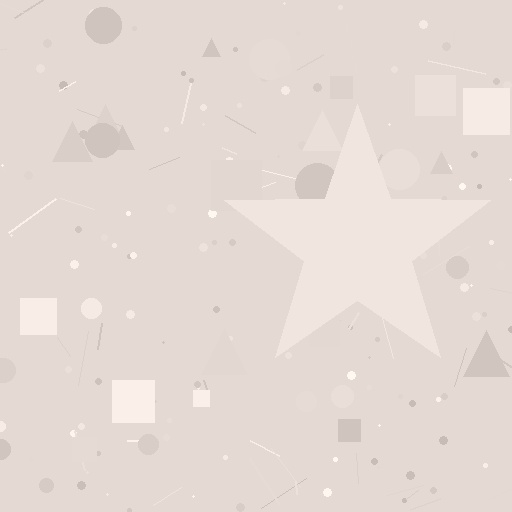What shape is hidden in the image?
A star is hidden in the image.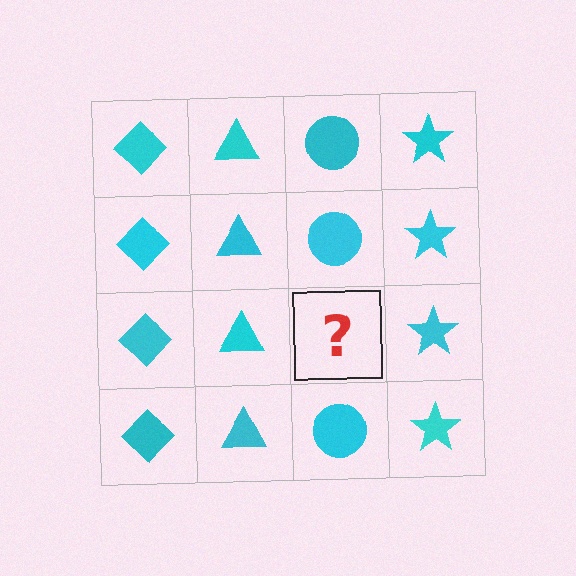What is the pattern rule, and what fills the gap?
The rule is that each column has a consistent shape. The gap should be filled with a cyan circle.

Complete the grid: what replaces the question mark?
The question mark should be replaced with a cyan circle.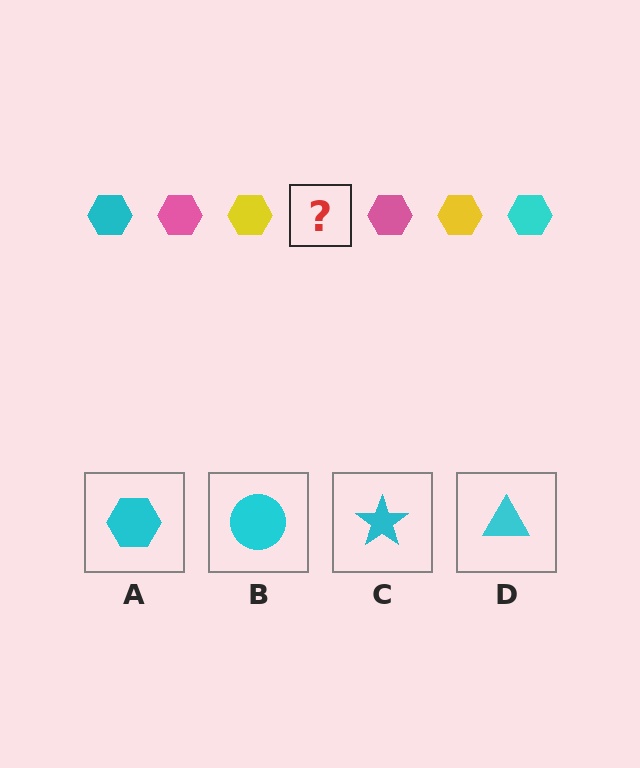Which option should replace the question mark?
Option A.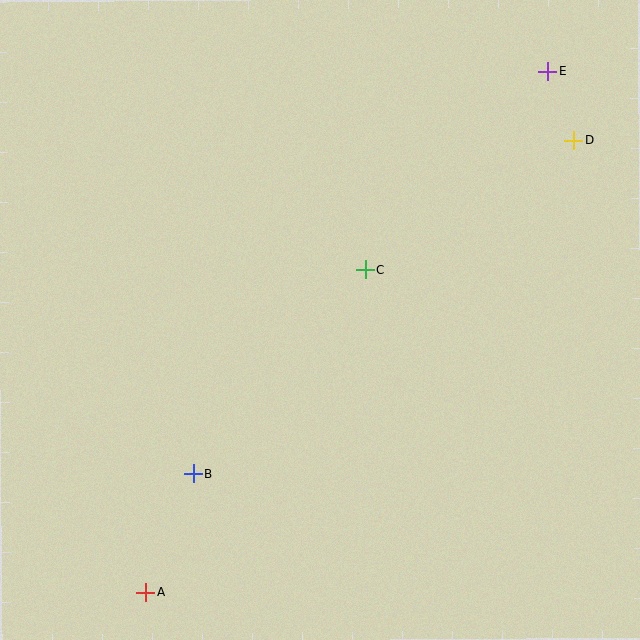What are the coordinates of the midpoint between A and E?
The midpoint between A and E is at (347, 332).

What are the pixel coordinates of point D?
Point D is at (573, 140).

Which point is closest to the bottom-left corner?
Point A is closest to the bottom-left corner.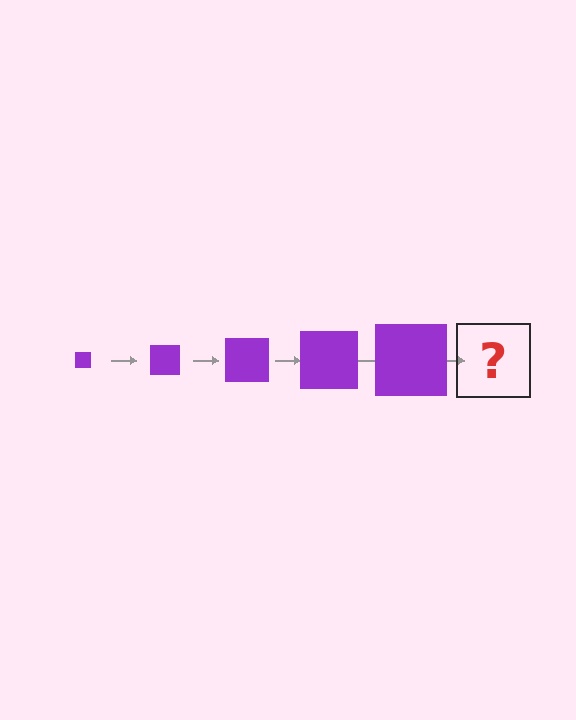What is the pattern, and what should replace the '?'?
The pattern is that the square gets progressively larger each step. The '?' should be a purple square, larger than the previous one.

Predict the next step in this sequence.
The next step is a purple square, larger than the previous one.